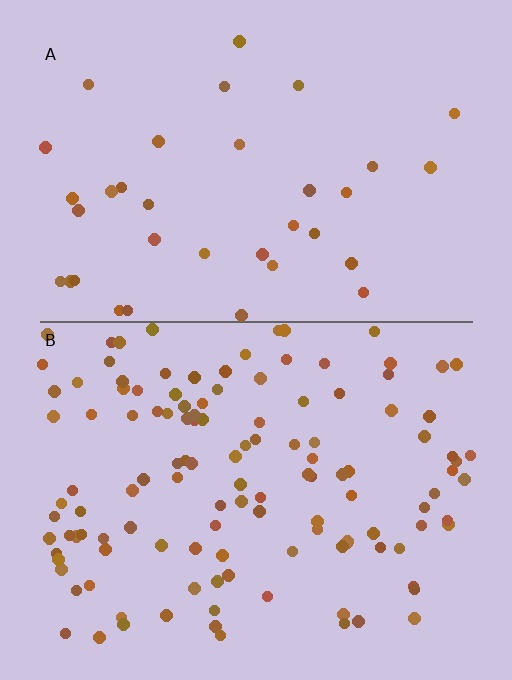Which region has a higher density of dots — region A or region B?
B (the bottom).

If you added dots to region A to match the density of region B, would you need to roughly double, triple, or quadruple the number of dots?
Approximately triple.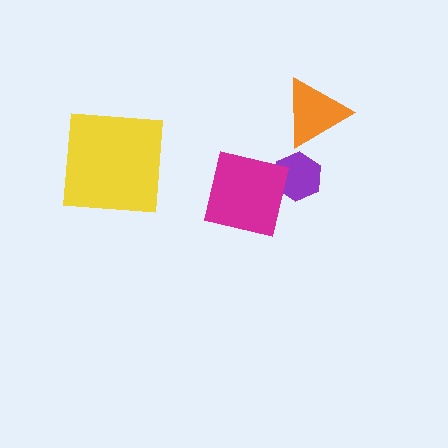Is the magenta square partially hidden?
No, no other shape covers it.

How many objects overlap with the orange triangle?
0 objects overlap with the orange triangle.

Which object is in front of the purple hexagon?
The magenta square is in front of the purple hexagon.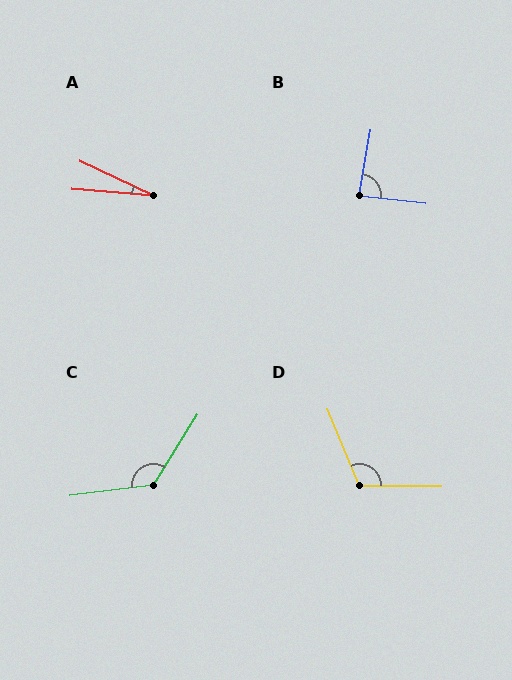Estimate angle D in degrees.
Approximately 113 degrees.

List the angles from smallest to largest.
A (21°), B (87°), D (113°), C (129°).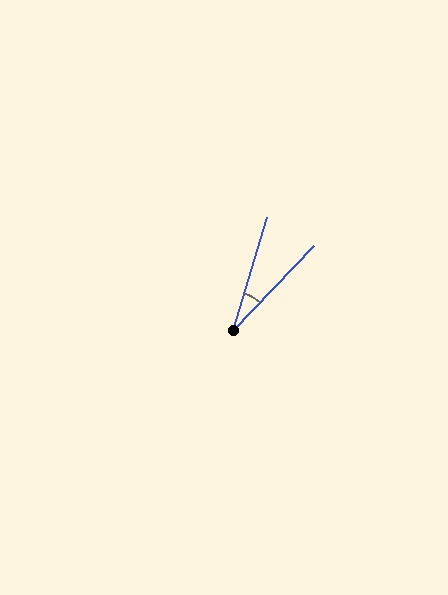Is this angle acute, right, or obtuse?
It is acute.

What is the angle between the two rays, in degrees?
Approximately 27 degrees.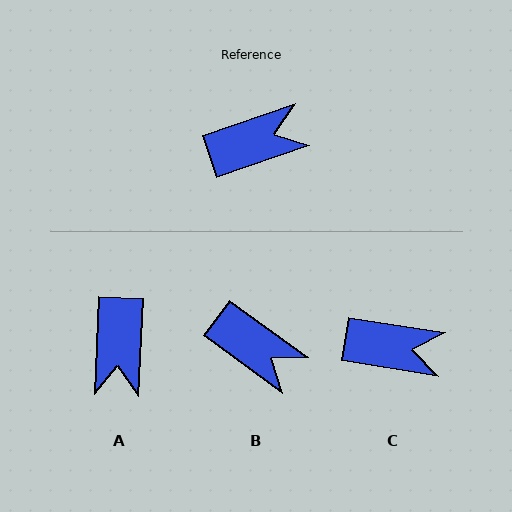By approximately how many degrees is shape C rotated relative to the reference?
Approximately 28 degrees clockwise.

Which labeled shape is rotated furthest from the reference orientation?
A, about 112 degrees away.